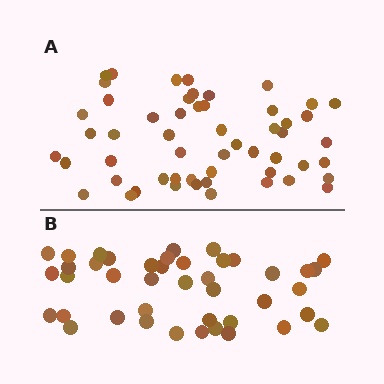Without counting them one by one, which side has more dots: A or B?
Region A (the top region) has more dots.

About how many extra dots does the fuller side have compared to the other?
Region A has roughly 12 or so more dots than region B.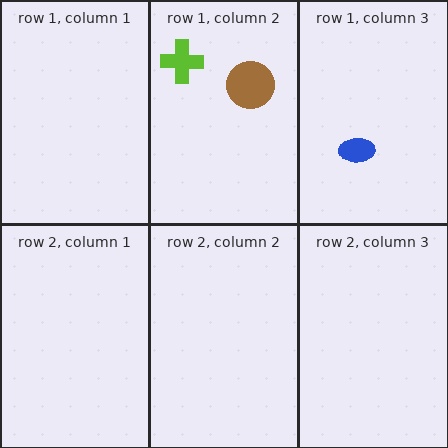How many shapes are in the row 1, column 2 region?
2.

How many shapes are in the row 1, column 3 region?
1.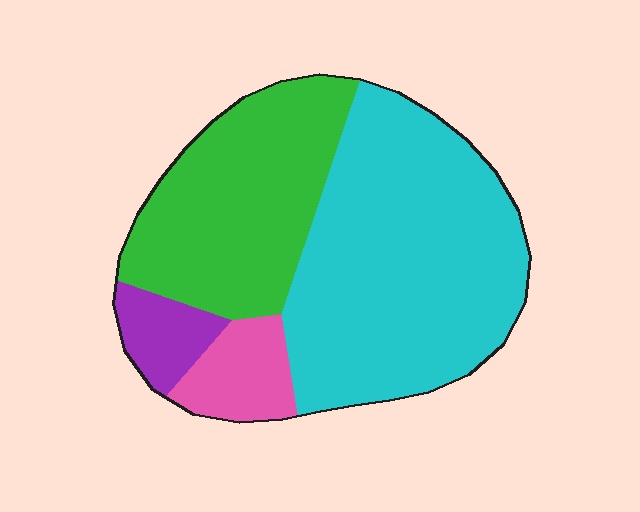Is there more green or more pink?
Green.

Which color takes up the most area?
Cyan, at roughly 50%.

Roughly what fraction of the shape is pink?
Pink covers about 10% of the shape.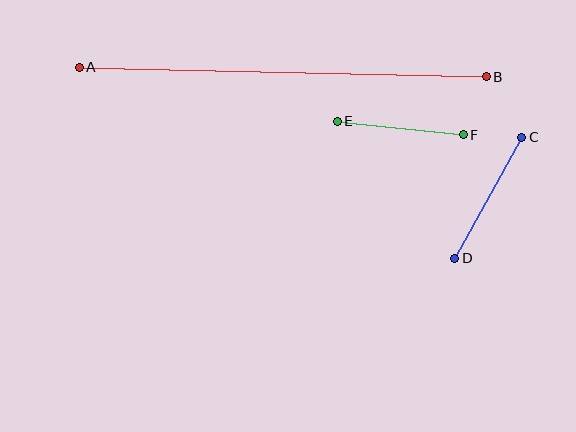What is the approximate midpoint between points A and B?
The midpoint is at approximately (283, 72) pixels.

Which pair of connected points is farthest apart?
Points A and B are farthest apart.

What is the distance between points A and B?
The distance is approximately 407 pixels.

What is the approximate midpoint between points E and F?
The midpoint is at approximately (400, 128) pixels.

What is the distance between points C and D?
The distance is approximately 139 pixels.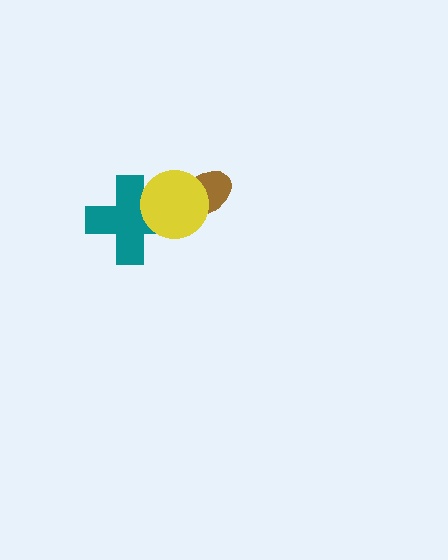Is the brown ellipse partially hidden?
Yes, it is partially covered by another shape.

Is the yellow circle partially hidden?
No, no other shape covers it.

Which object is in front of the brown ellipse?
The yellow circle is in front of the brown ellipse.